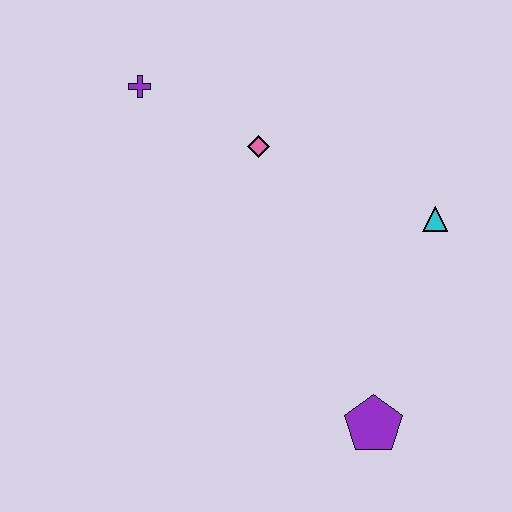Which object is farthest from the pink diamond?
The purple pentagon is farthest from the pink diamond.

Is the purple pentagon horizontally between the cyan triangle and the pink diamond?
Yes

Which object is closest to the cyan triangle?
The pink diamond is closest to the cyan triangle.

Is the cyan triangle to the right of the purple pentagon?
Yes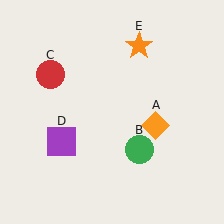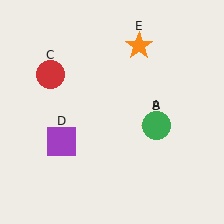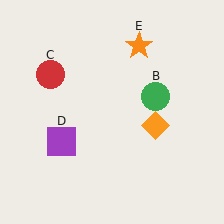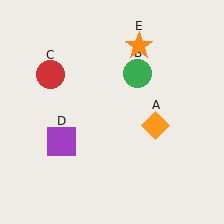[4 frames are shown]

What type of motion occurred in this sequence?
The green circle (object B) rotated counterclockwise around the center of the scene.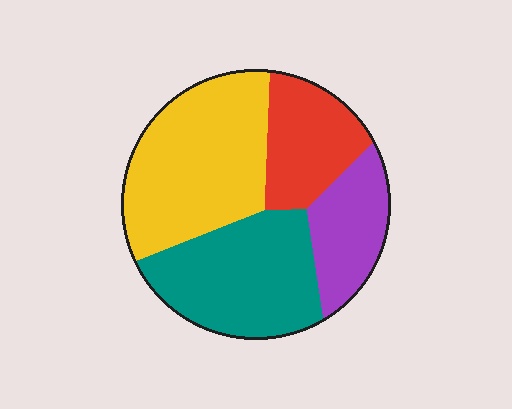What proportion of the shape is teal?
Teal takes up between a quarter and a half of the shape.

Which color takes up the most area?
Yellow, at roughly 35%.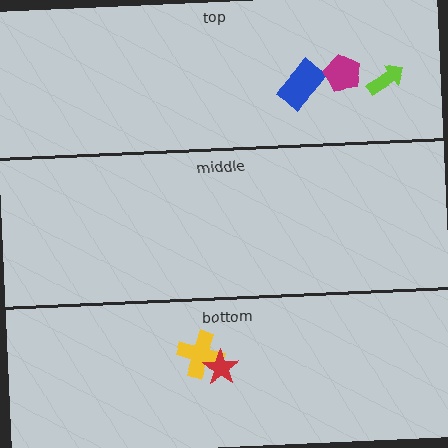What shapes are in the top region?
The blue rectangle, the lime arrow, the magenta pentagon.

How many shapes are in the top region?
3.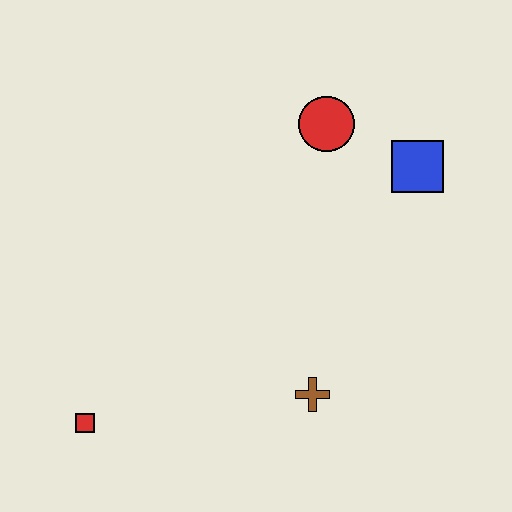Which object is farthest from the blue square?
The red square is farthest from the blue square.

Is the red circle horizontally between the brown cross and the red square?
No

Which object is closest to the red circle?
The blue square is closest to the red circle.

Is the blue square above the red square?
Yes